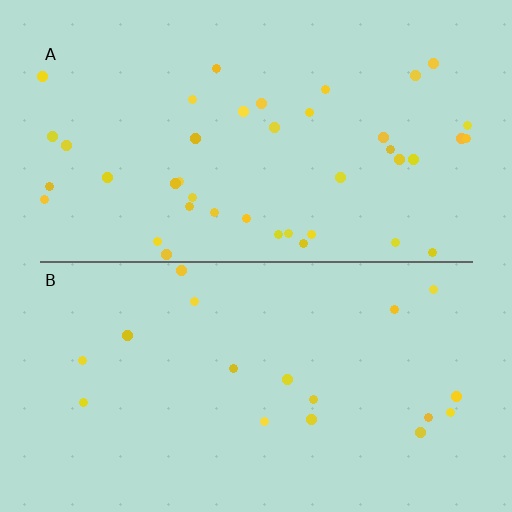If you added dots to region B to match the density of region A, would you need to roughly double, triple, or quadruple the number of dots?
Approximately double.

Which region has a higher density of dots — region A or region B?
A (the top).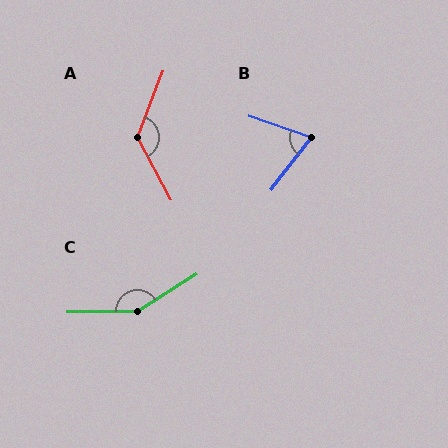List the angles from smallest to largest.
B (71°), A (131°), C (147°).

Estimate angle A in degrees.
Approximately 131 degrees.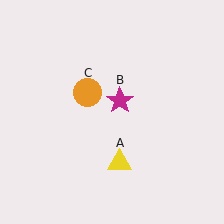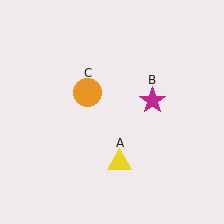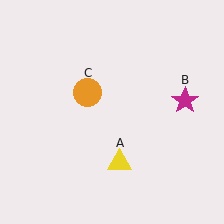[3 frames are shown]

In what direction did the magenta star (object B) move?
The magenta star (object B) moved right.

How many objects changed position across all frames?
1 object changed position: magenta star (object B).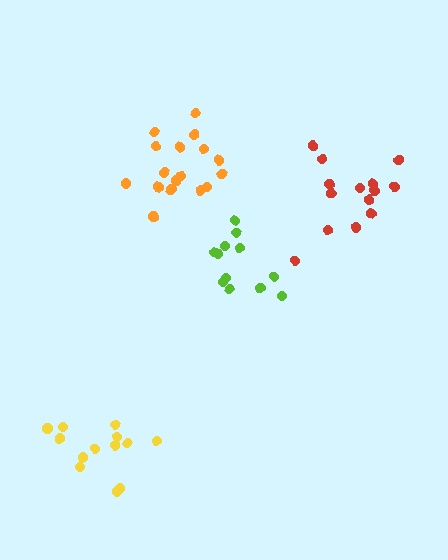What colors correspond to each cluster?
The clusters are colored: red, orange, lime, yellow.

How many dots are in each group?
Group 1: 15 dots, Group 2: 17 dots, Group 3: 12 dots, Group 4: 13 dots (57 total).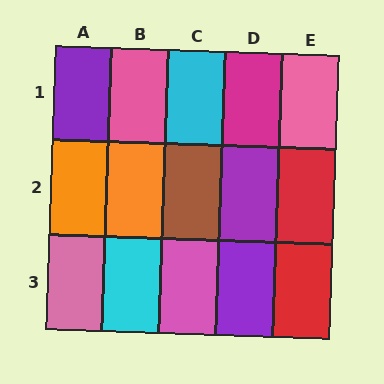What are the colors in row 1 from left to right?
Purple, pink, cyan, magenta, pink.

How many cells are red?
2 cells are red.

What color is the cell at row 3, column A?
Pink.